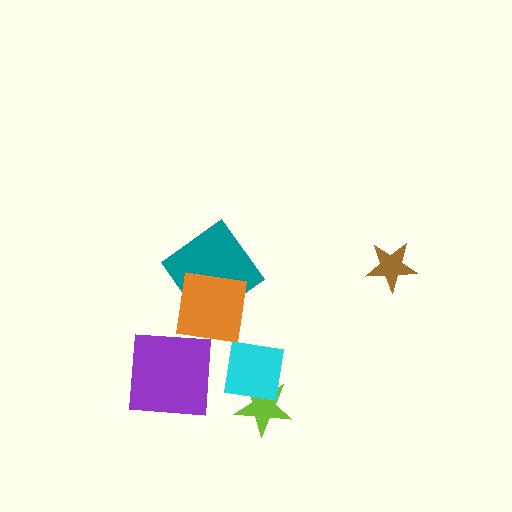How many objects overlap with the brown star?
0 objects overlap with the brown star.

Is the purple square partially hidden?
No, no other shape covers it.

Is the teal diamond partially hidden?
Yes, it is partially covered by another shape.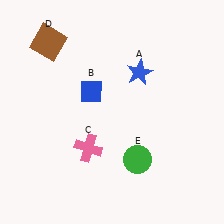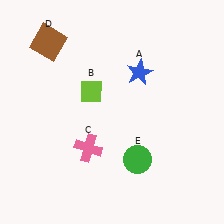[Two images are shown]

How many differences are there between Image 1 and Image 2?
There is 1 difference between the two images.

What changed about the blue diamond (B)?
In Image 1, B is blue. In Image 2, it changed to lime.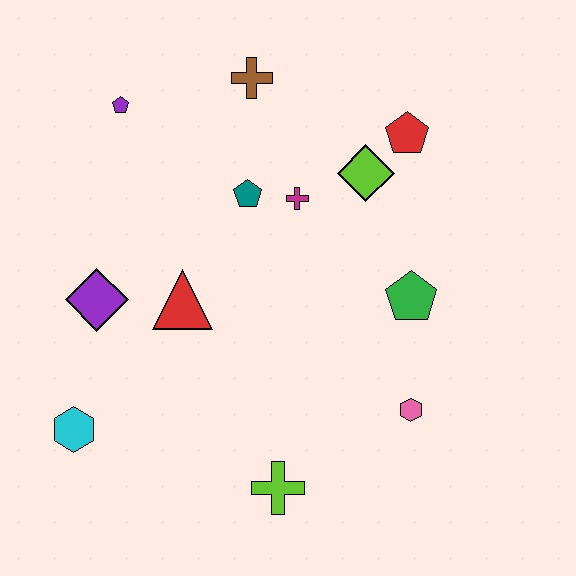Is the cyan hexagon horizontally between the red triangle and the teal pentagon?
No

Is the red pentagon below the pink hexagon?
No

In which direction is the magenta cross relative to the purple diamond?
The magenta cross is to the right of the purple diamond.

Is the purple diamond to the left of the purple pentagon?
Yes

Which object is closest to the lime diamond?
The red pentagon is closest to the lime diamond.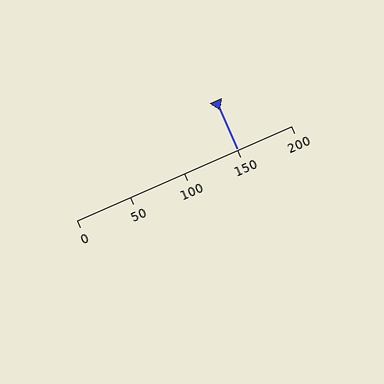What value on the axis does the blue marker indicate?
The marker indicates approximately 150.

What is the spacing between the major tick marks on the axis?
The major ticks are spaced 50 apart.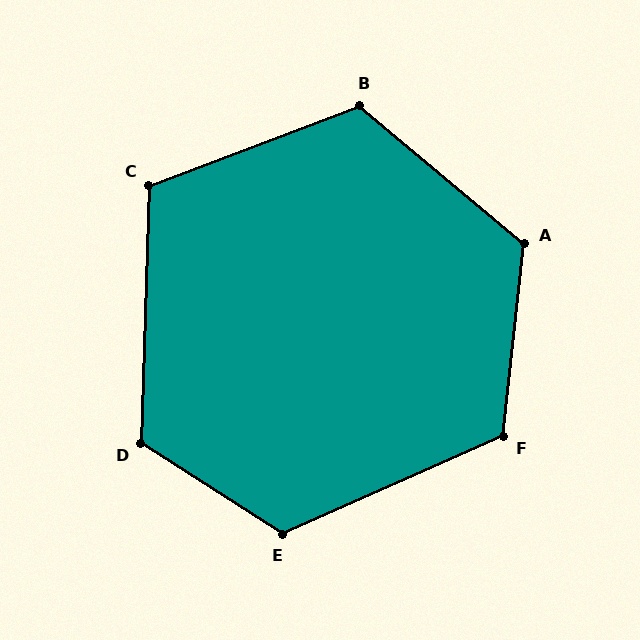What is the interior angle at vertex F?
Approximately 120 degrees (obtuse).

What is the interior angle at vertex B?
Approximately 119 degrees (obtuse).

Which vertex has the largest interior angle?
A, at approximately 124 degrees.